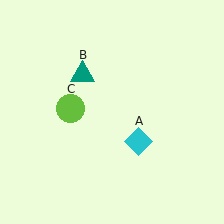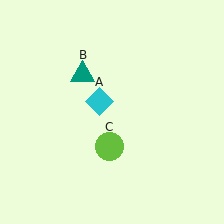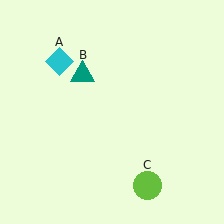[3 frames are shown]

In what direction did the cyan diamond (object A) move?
The cyan diamond (object A) moved up and to the left.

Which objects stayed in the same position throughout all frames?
Teal triangle (object B) remained stationary.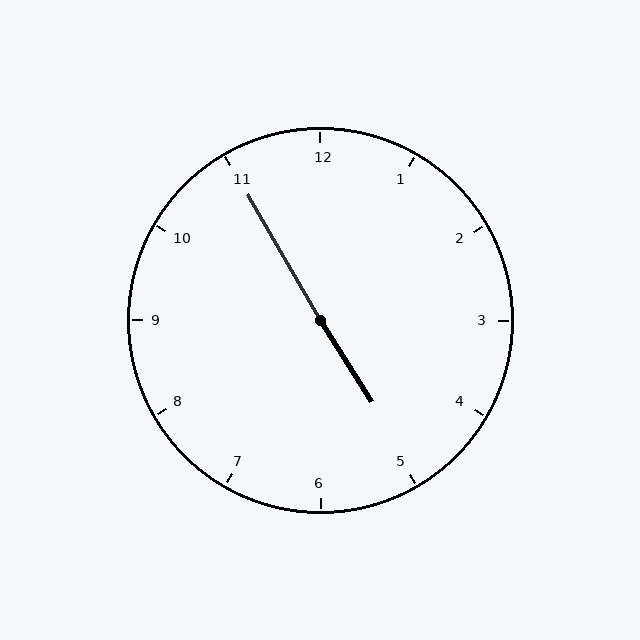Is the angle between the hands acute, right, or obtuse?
It is obtuse.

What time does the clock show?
4:55.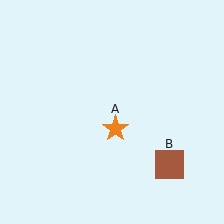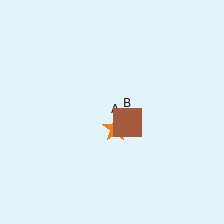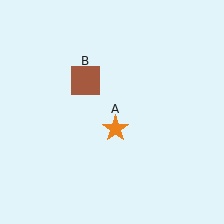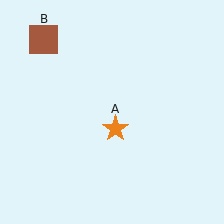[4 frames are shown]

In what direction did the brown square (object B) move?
The brown square (object B) moved up and to the left.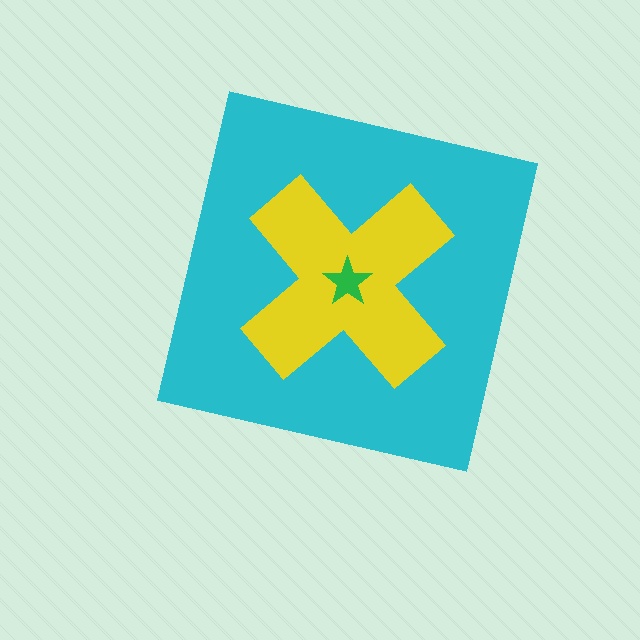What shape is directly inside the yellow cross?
The green star.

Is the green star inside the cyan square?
Yes.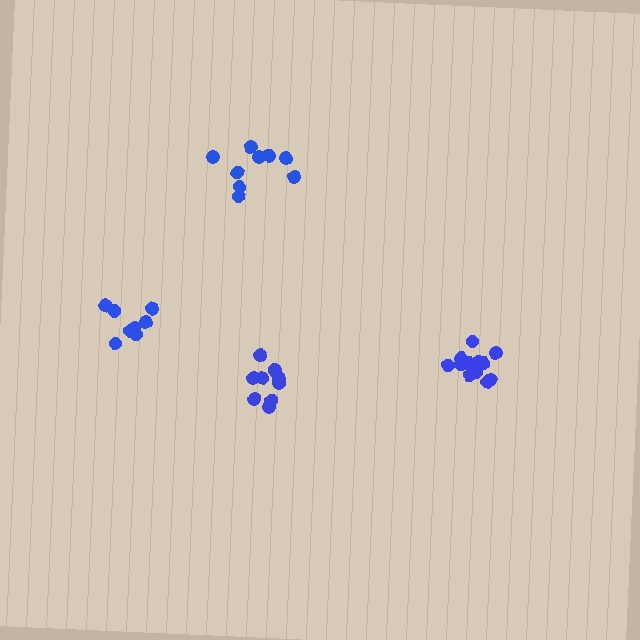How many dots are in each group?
Group 1: 8 dots, Group 2: 13 dots, Group 3: 10 dots, Group 4: 9 dots (40 total).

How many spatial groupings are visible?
There are 4 spatial groupings.